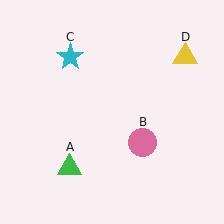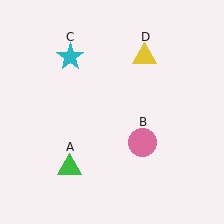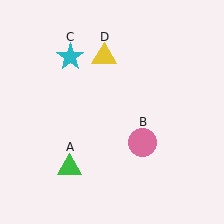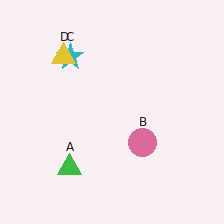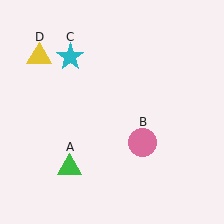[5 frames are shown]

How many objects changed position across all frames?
1 object changed position: yellow triangle (object D).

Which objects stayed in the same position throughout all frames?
Green triangle (object A) and pink circle (object B) and cyan star (object C) remained stationary.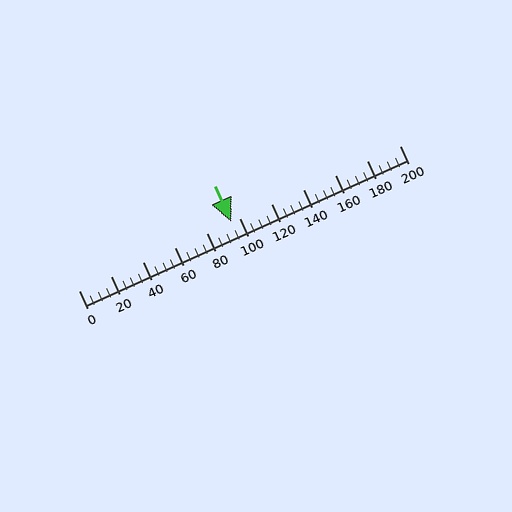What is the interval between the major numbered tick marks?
The major tick marks are spaced 20 units apart.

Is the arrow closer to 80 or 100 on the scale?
The arrow is closer to 100.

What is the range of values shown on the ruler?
The ruler shows values from 0 to 200.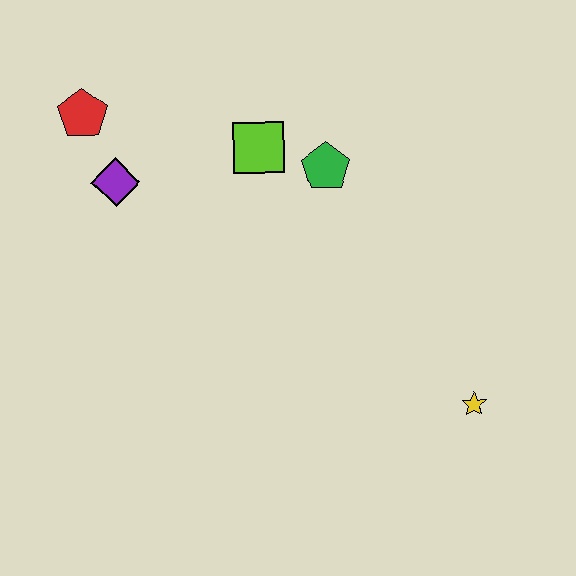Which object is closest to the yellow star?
The green pentagon is closest to the yellow star.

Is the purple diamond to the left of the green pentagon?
Yes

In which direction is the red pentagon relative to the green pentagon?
The red pentagon is to the left of the green pentagon.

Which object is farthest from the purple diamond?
The yellow star is farthest from the purple diamond.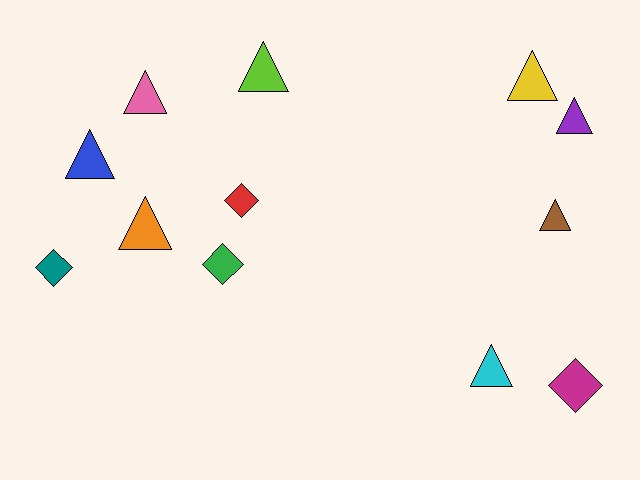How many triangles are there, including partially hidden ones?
There are 8 triangles.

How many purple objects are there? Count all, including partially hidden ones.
There is 1 purple object.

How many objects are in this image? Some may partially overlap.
There are 12 objects.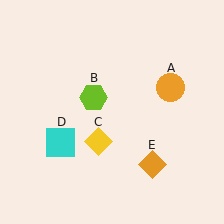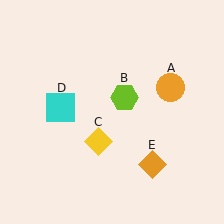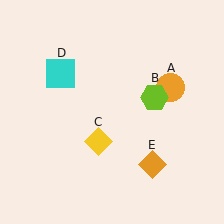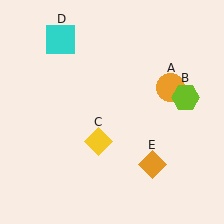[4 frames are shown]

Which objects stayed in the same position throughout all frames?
Orange circle (object A) and yellow diamond (object C) and orange diamond (object E) remained stationary.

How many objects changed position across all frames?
2 objects changed position: lime hexagon (object B), cyan square (object D).